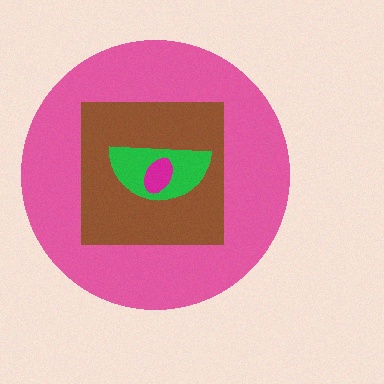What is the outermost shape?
The pink circle.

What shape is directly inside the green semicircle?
The magenta ellipse.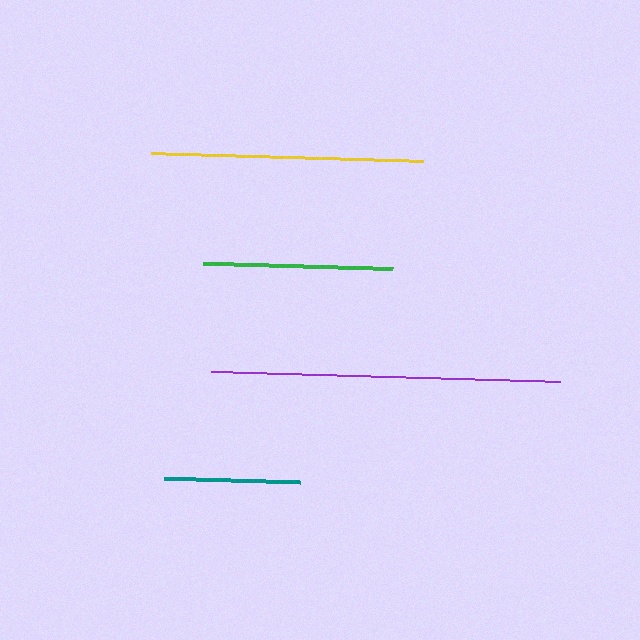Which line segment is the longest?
The purple line is the longest at approximately 349 pixels.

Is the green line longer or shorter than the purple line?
The purple line is longer than the green line.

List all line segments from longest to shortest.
From longest to shortest: purple, yellow, green, teal.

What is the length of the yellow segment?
The yellow segment is approximately 272 pixels long.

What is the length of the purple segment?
The purple segment is approximately 349 pixels long.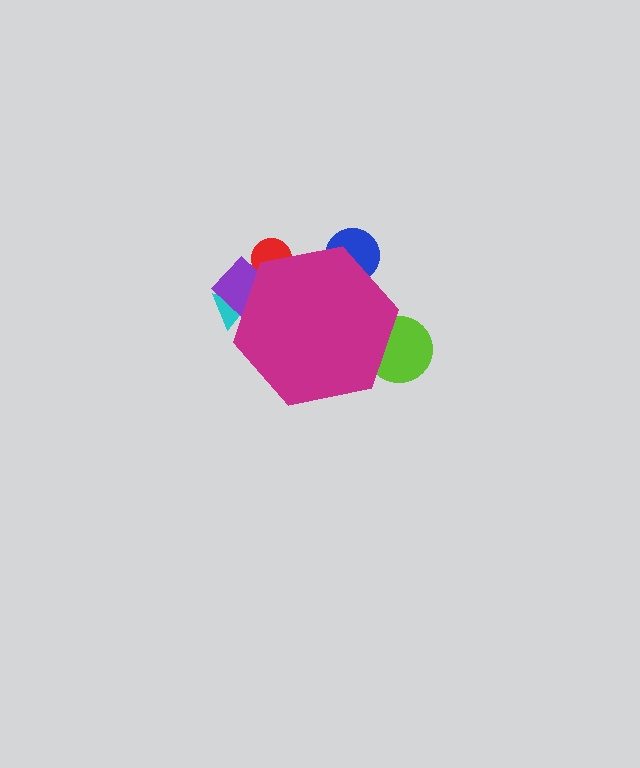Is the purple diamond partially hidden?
Yes, the purple diamond is partially hidden behind the magenta hexagon.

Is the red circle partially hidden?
Yes, the red circle is partially hidden behind the magenta hexagon.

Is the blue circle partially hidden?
Yes, the blue circle is partially hidden behind the magenta hexagon.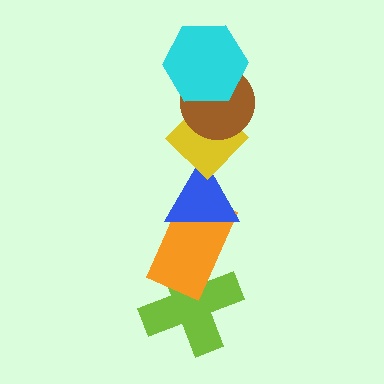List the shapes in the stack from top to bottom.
From top to bottom: the cyan hexagon, the brown circle, the yellow diamond, the blue triangle, the orange rectangle, the lime cross.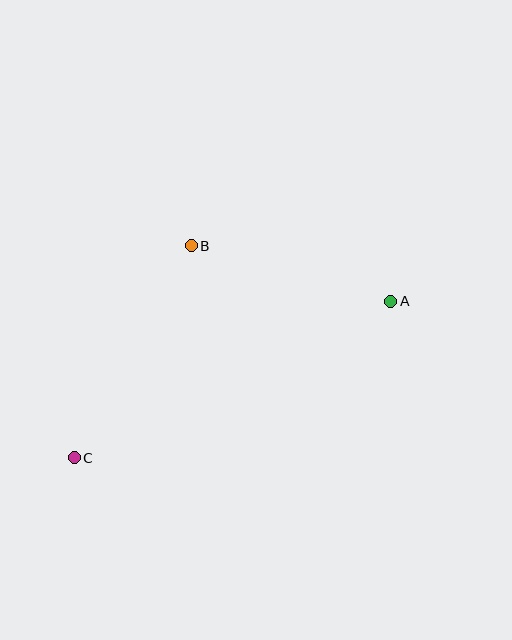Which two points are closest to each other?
Points A and B are closest to each other.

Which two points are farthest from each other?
Points A and C are farthest from each other.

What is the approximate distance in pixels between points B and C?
The distance between B and C is approximately 242 pixels.